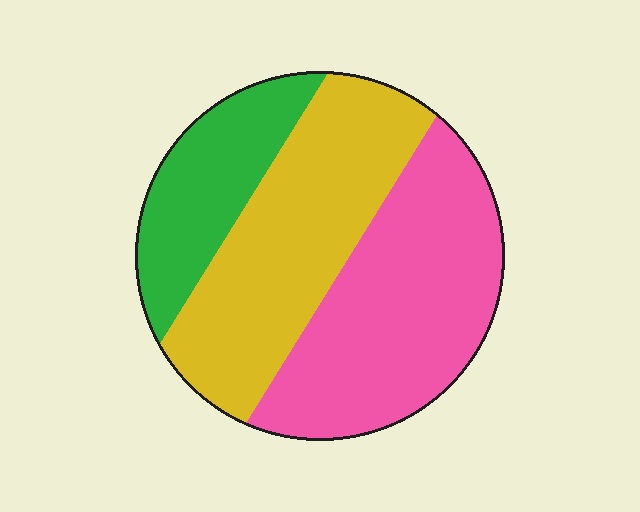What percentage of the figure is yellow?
Yellow takes up between a third and a half of the figure.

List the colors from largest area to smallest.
From largest to smallest: pink, yellow, green.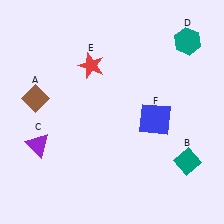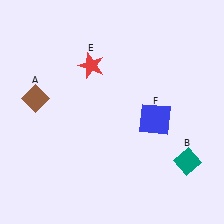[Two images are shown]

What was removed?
The purple triangle (C), the teal hexagon (D) were removed in Image 2.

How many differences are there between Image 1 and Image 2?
There are 2 differences between the two images.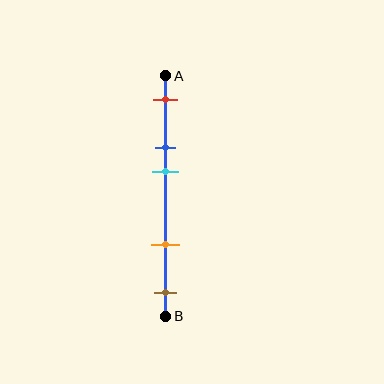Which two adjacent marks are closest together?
The blue and cyan marks are the closest adjacent pair.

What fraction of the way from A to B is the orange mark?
The orange mark is approximately 70% (0.7) of the way from A to B.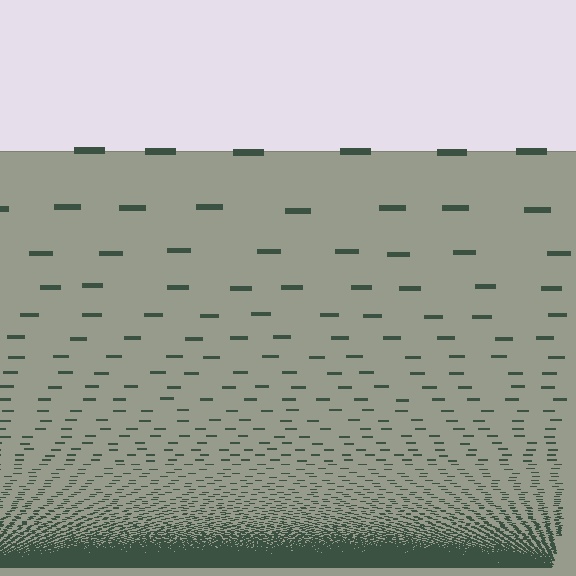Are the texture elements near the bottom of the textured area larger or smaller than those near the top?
Smaller. The gradient is inverted — elements near the bottom are smaller and denser.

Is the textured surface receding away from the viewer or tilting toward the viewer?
The surface appears to tilt toward the viewer. Texture elements get larger and sparser toward the top.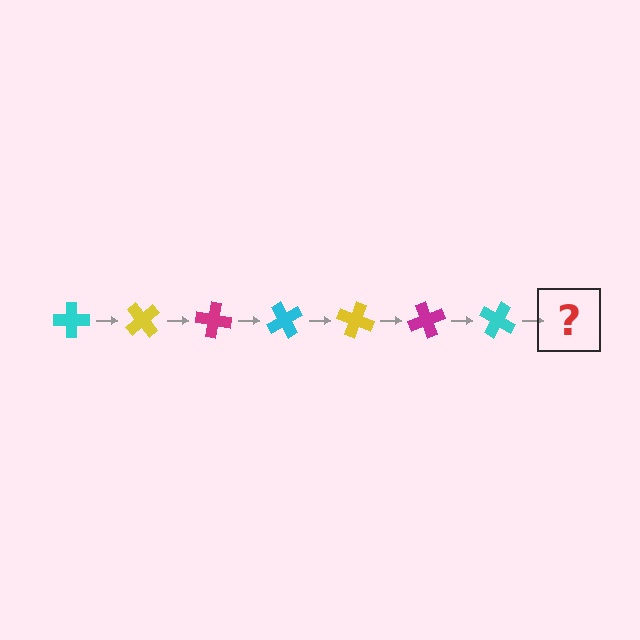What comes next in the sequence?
The next element should be a yellow cross, rotated 350 degrees from the start.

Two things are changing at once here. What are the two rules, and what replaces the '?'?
The two rules are that it rotates 50 degrees each step and the color cycles through cyan, yellow, and magenta. The '?' should be a yellow cross, rotated 350 degrees from the start.